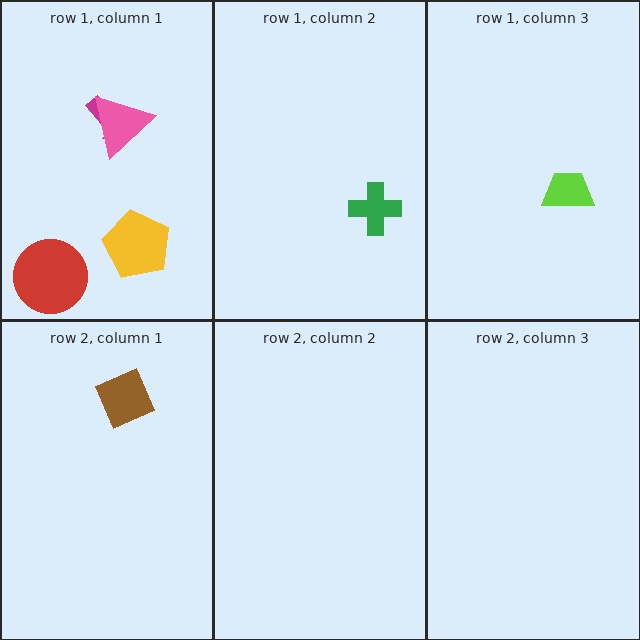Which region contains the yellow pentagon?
The row 1, column 1 region.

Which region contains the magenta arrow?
The row 1, column 1 region.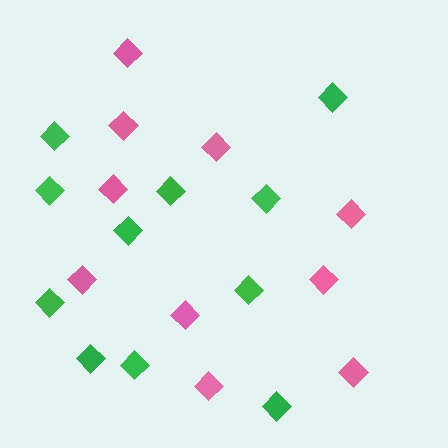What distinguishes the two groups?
There are 2 groups: one group of green diamonds (11) and one group of pink diamonds (10).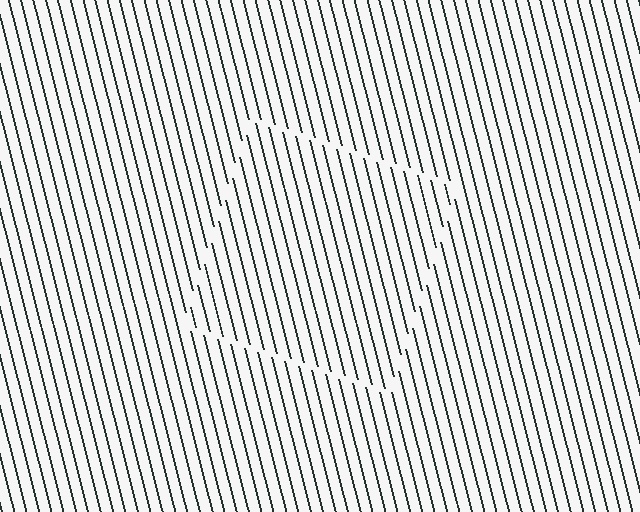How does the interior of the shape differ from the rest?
The interior of the shape contains the same grating, shifted by half a period — the contour is defined by the phase discontinuity where line-ends from the inner and outer gratings abut.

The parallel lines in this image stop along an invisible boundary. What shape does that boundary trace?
An illusory square. The interior of the shape contains the same grating, shifted by half a period — the contour is defined by the phase discontinuity where line-ends from the inner and outer gratings abut.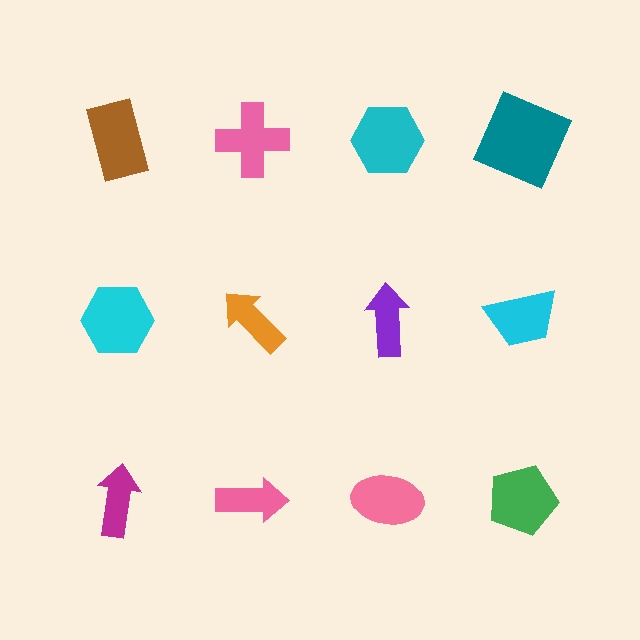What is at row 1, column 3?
A cyan hexagon.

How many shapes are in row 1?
4 shapes.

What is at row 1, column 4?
A teal square.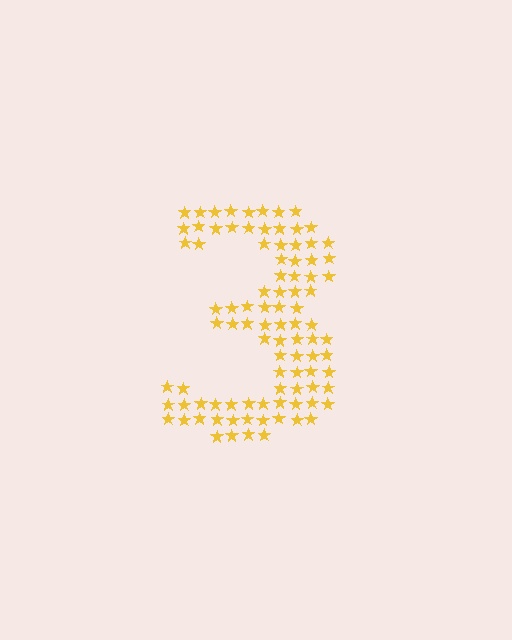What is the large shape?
The large shape is the digit 3.